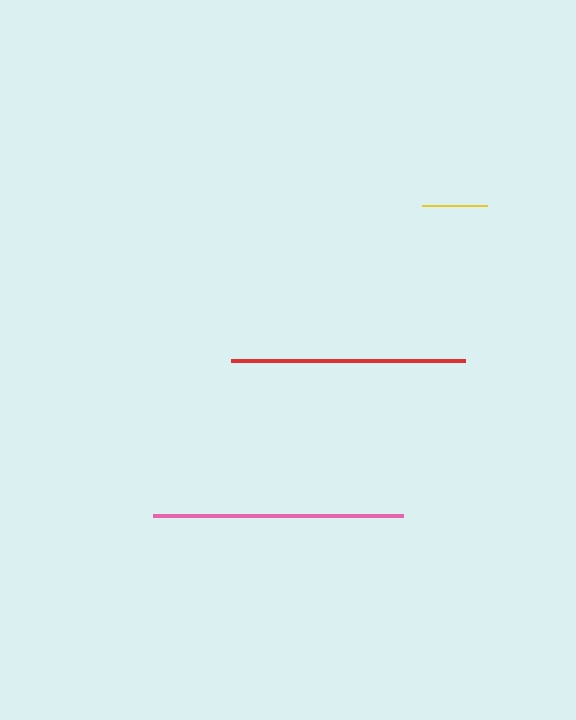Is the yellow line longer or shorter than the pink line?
The pink line is longer than the yellow line.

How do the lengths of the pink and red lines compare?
The pink and red lines are approximately the same length.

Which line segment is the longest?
The pink line is the longest at approximately 250 pixels.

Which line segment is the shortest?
The yellow line is the shortest at approximately 66 pixels.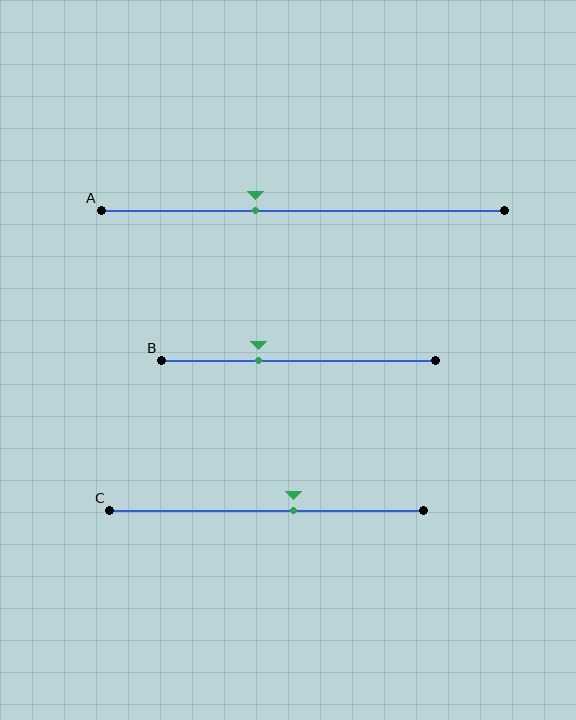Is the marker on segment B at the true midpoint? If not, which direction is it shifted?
No, the marker on segment B is shifted to the left by about 15% of the segment length.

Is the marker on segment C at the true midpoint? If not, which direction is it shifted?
No, the marker on segment C is shifted to the right by about 9% of the segment length.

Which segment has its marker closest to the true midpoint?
Segment C has its marker closest to the true midpoint.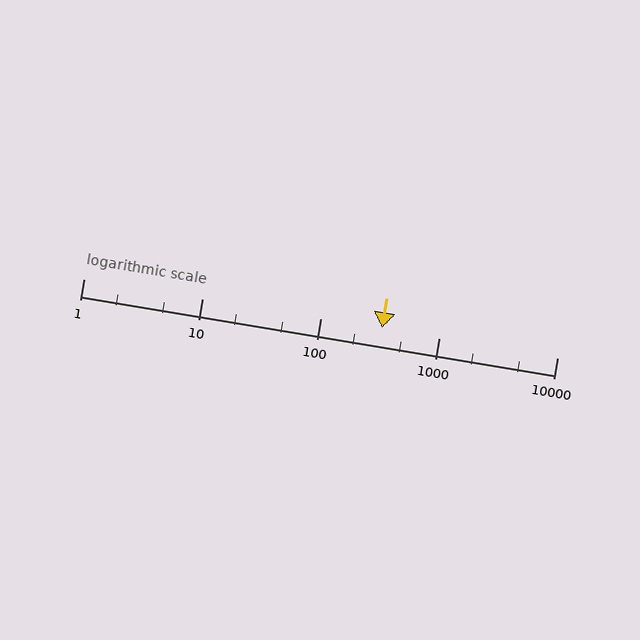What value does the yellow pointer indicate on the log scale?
The pointer indicates approximately 330.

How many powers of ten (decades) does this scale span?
The scale spans 4 decades, from 1 to 10000.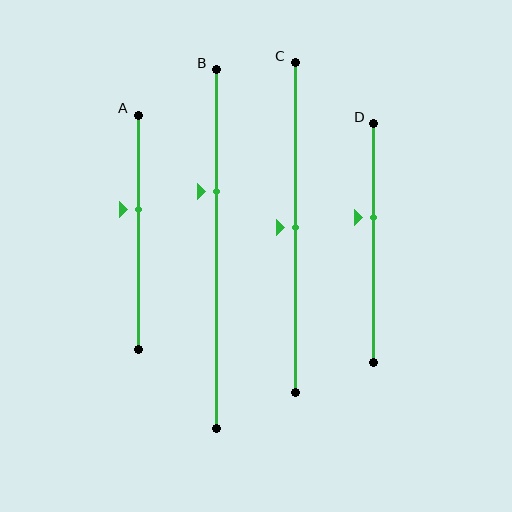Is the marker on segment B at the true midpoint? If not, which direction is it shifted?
No, the marker on segment B is shifted upward by about 16% of the segment length.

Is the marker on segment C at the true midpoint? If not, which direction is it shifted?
Yes, the marker on segment C is at the true midpoint.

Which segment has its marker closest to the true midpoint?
Segment C has its marker closest to the true midpoint.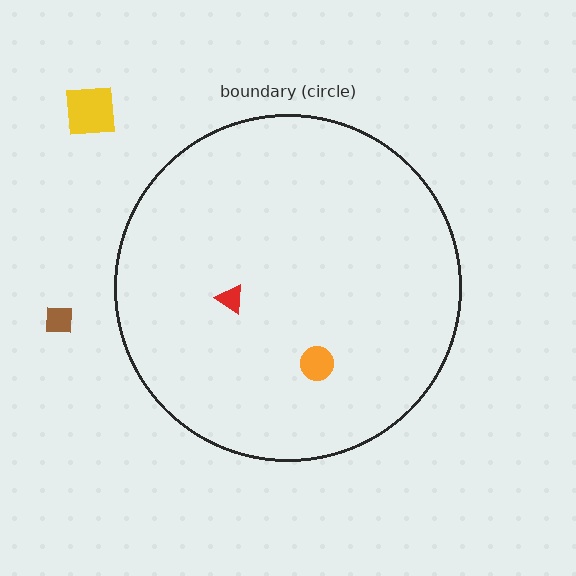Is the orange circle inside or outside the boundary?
Inside.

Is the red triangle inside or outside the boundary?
Inside.